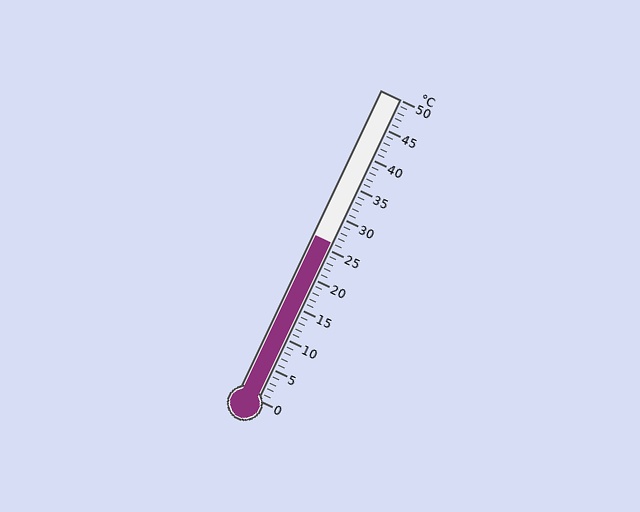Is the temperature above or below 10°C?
The temperature is above 10°C.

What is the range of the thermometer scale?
The thermometer scale ranges from 0°C to 50°C.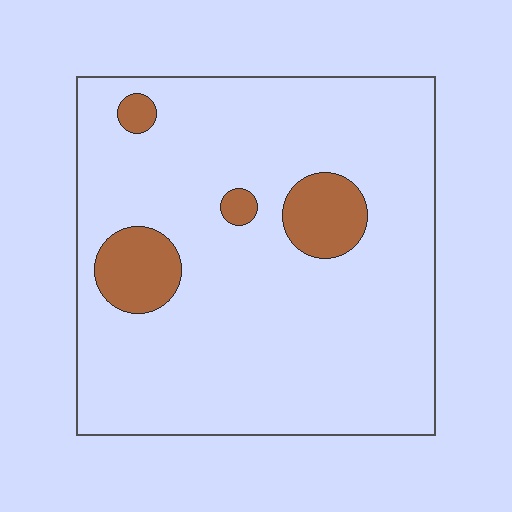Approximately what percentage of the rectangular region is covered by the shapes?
Approximately 10%.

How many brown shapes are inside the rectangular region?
4.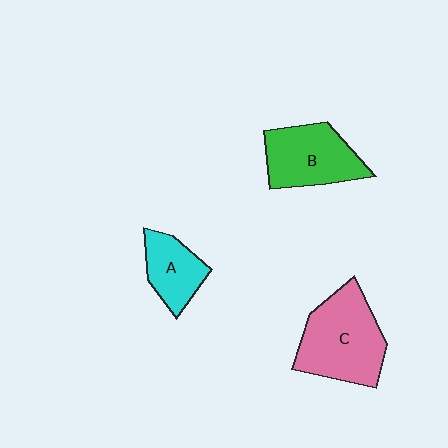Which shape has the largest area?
Shape C (pink).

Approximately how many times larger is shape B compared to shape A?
Approximately 1.5 times.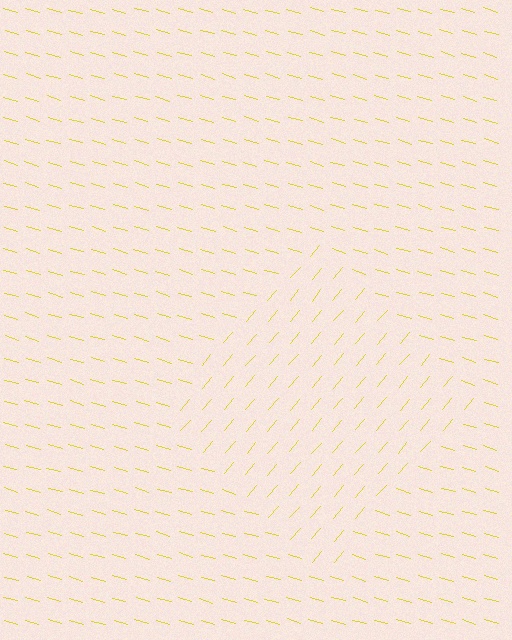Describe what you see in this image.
The image is filled with small yellow line segments. A diamond region in the image has lines oriented differently from the surrounding lines, creating a visible texture boundary.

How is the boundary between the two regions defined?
The boundary is defined purely by a change in line orientation (approximately 66 degrees difference). All lines are the same color and thickness.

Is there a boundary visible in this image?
Yes, there is a texture boundary formed by a change in line orientation.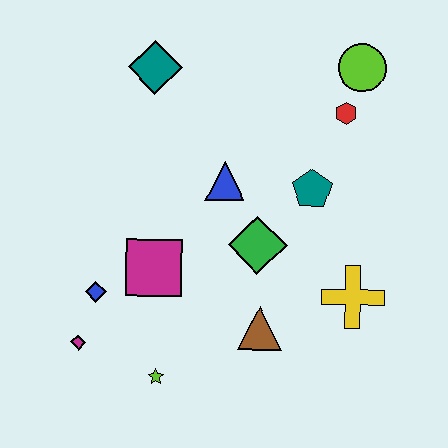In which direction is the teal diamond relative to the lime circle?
The teal diamond is to the left of the lime circle.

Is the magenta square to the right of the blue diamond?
Yes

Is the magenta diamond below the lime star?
No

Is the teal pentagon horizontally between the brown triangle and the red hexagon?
Yes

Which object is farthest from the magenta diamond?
The lime circle is farthest from the magenta diamond.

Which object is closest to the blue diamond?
The magenta diamond is closest to the blue diamond.